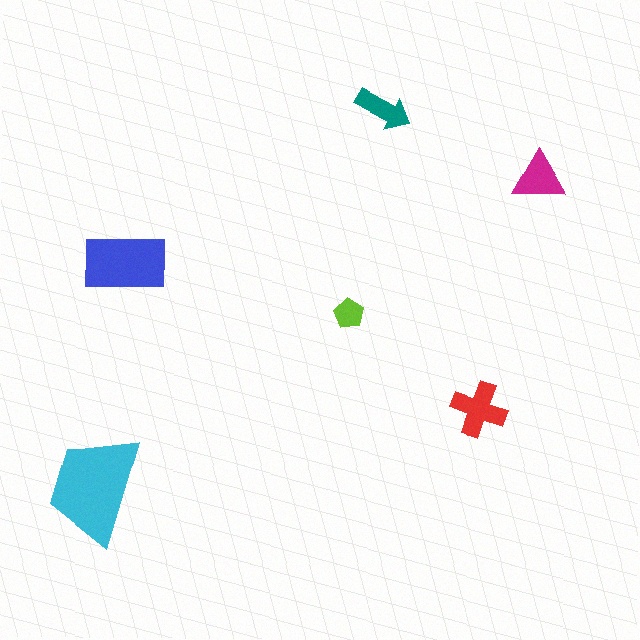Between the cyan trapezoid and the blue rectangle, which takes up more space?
The cyan trapezoid.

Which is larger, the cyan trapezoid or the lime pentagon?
The cyan trapezoid.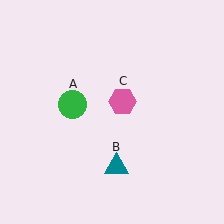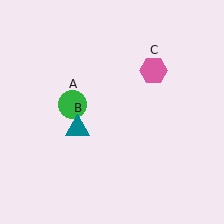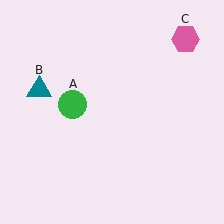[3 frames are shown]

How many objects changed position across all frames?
2 objects changed position: teal triangle (object B), pink hexagon (object C).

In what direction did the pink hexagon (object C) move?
The pink hexagon (object C) moved up and to the right.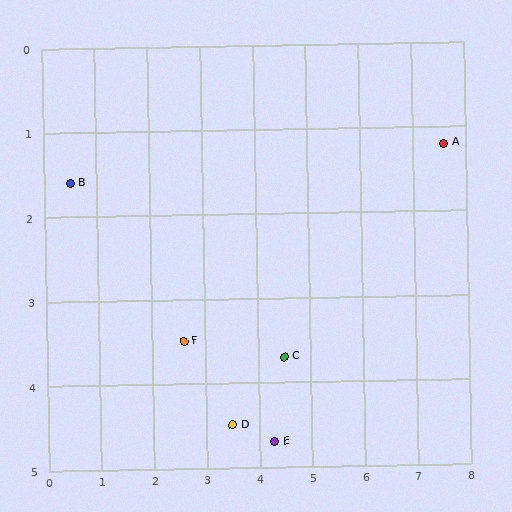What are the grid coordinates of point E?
Point E is at approximately (4.3, 4.7).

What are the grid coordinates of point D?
Point D is at approximately (3.5, 4.5).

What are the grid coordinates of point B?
Point B is at approximately (0.5, 1.6).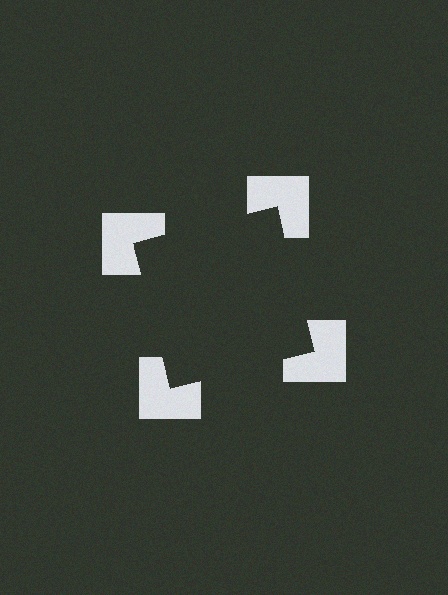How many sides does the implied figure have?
4 sides.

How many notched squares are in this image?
There are 4 — one at each vertex of the illusory square.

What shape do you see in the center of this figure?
An illusory square — its edges are inferred from the aligned wedge cuts in the notched squares, not physically drawn.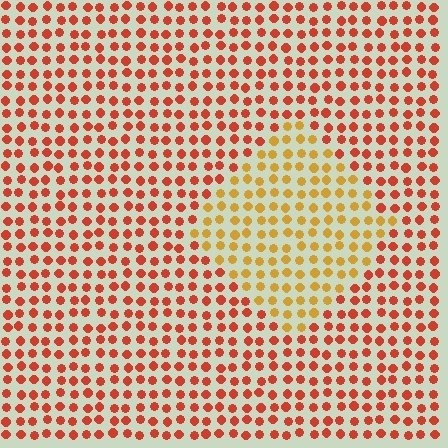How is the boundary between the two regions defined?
The boundary is defined purely by a slight shift in hue (about 35 degrees). Spacing, size, and orientation are identical on both sides.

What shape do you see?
I see a diamond.